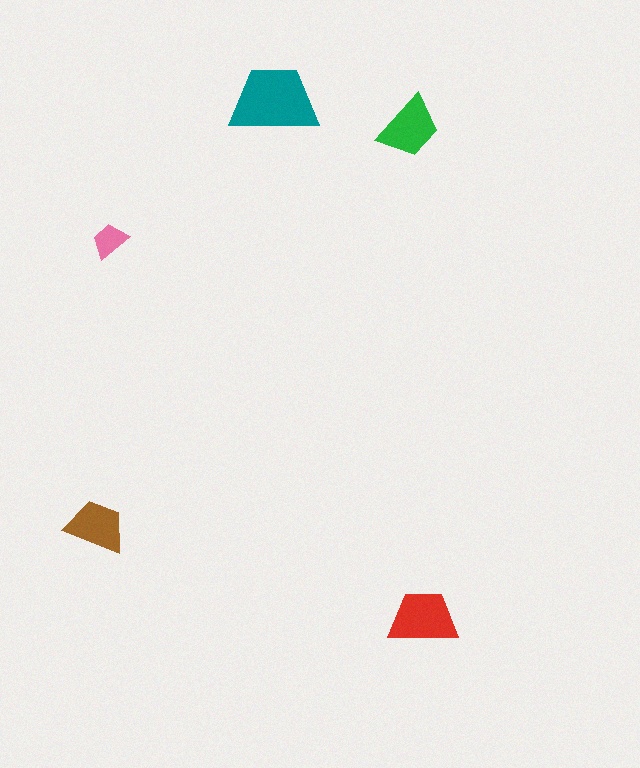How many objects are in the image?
There are 5 objects in the image.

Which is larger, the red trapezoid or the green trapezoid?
The red one.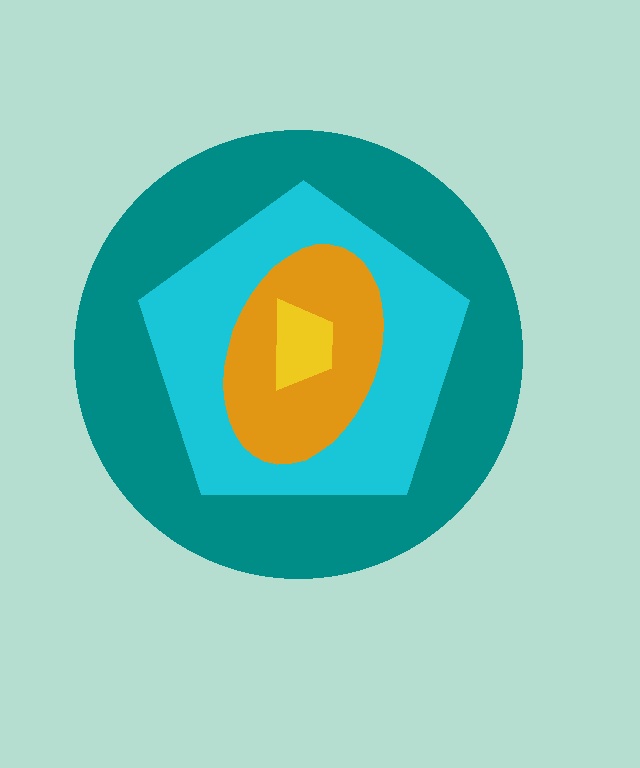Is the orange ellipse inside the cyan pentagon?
Yes.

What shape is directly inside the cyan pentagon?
The orange ellipse.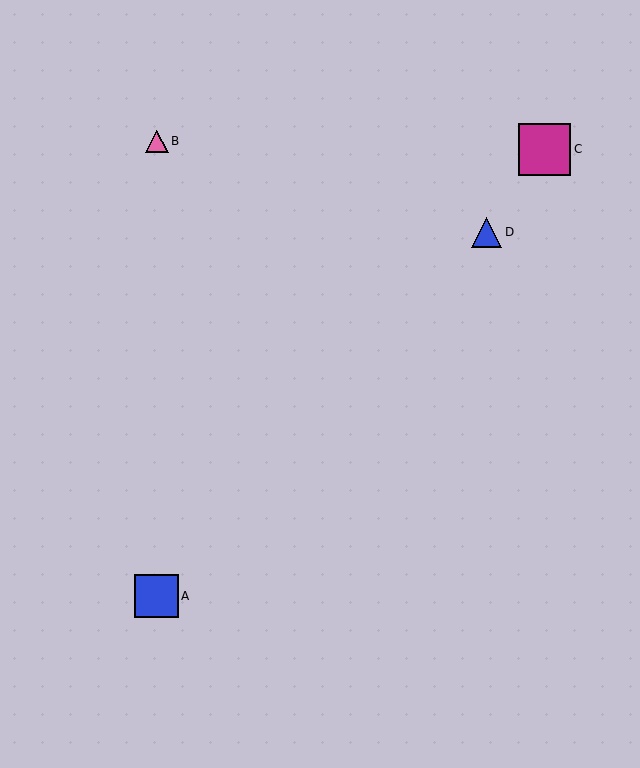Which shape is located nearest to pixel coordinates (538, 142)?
The magenta square (labeled C) at (545, 149) is nearest to that location.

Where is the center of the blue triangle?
The center of the blue triangle is at (487, 232).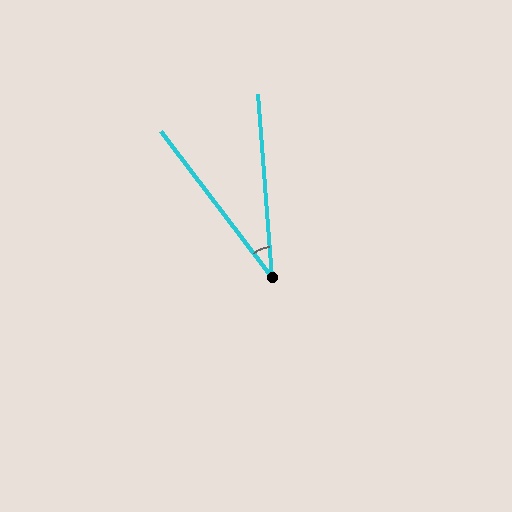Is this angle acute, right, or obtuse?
It is acute.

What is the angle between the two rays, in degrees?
Approximately 33 degrees.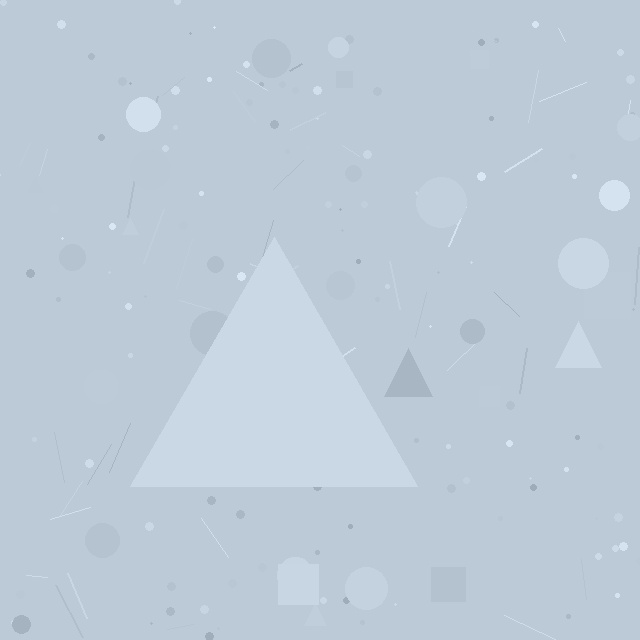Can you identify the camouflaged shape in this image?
The camouflaged shape is a triangle.